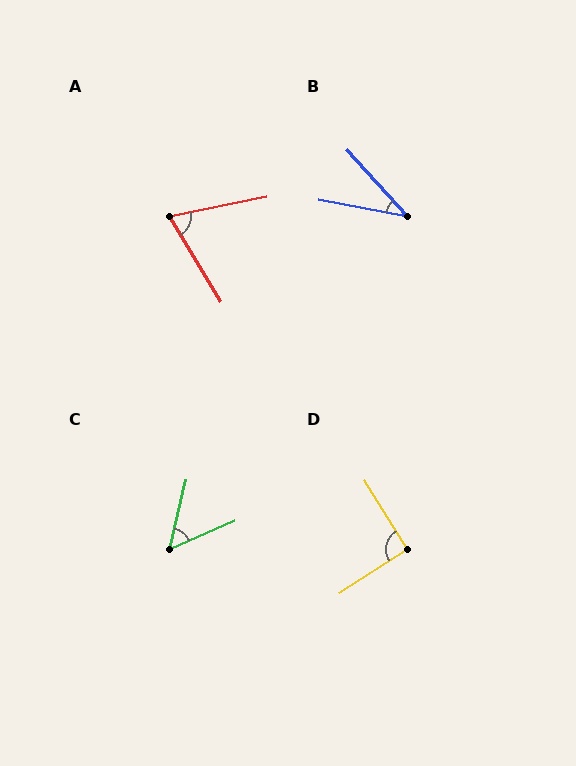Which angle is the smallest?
B, at approximately 37 degrees.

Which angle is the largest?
D, at approximately 91 degrees.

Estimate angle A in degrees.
Approximately 70 degrees.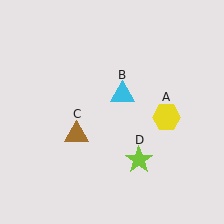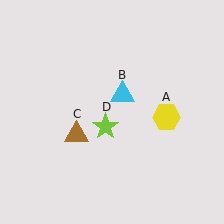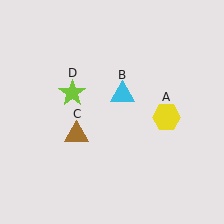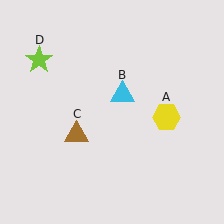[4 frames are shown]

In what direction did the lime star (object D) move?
The lime star (object D) moved up and to the left.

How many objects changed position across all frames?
1 object changed position: lime star (object D).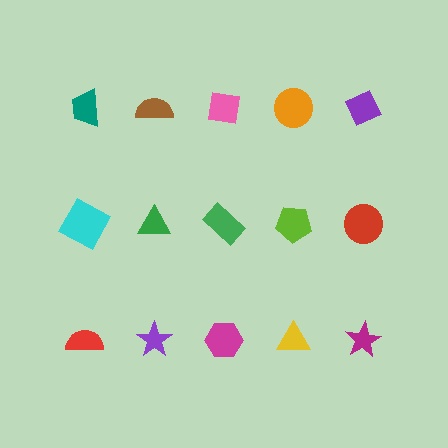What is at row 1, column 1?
A teal trapezoid.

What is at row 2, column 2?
A green triangle.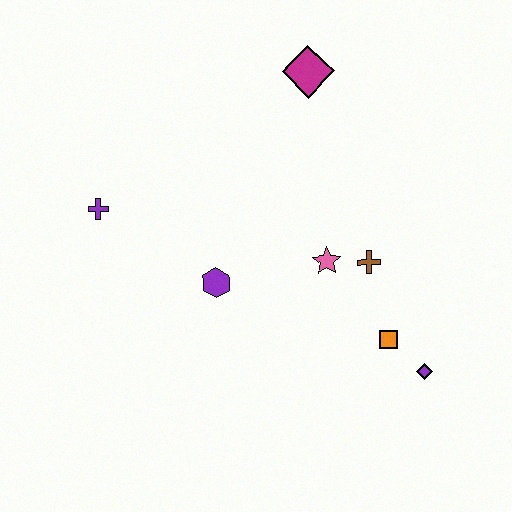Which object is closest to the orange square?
The purple diamond is closest to the orange square.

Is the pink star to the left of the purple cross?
No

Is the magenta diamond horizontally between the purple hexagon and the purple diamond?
Yes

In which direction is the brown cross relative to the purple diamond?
The brown cross is above the purple diamond.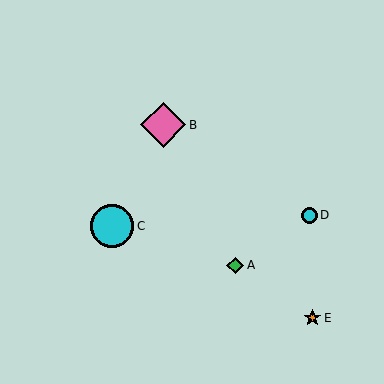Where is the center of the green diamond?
The center of the green diamond is at (235, 265).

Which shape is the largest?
The pink diamond (labeled B) is the largest.